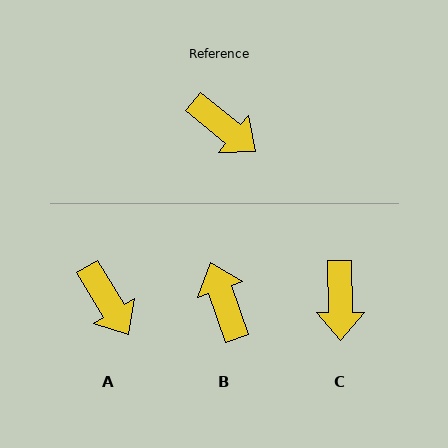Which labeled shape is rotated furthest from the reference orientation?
B, about 148 degrees away.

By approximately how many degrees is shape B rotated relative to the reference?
Approximately 148 degrees counter-clockwise.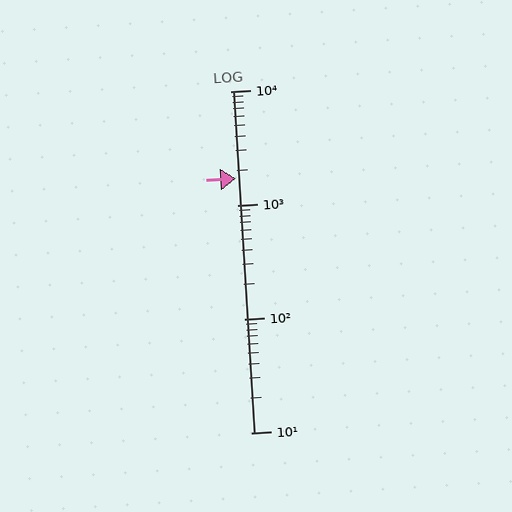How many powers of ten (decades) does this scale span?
The scale spans 3 decades, from 10 to 10000.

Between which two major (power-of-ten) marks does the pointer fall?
The pointer is between 1000 and 10000.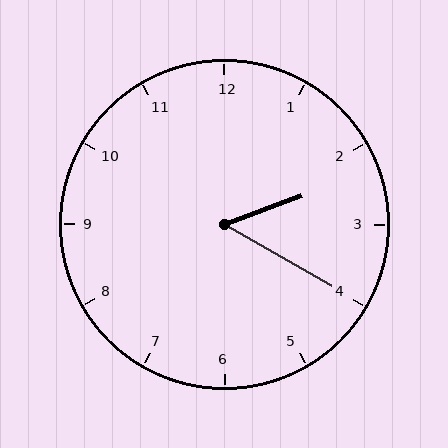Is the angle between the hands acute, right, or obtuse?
It is acute.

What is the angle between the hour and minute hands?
Approximately 50 degrees.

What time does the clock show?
2:20.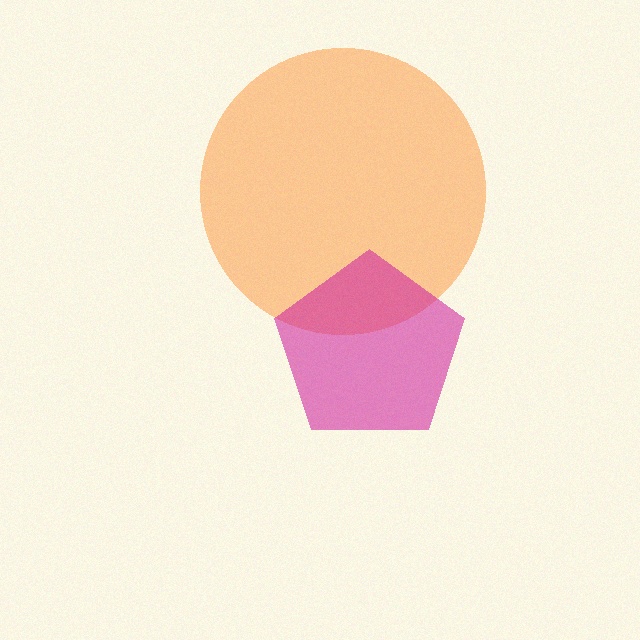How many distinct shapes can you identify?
There are 2 distinct shapes: an orange circle, a magenta pentagon.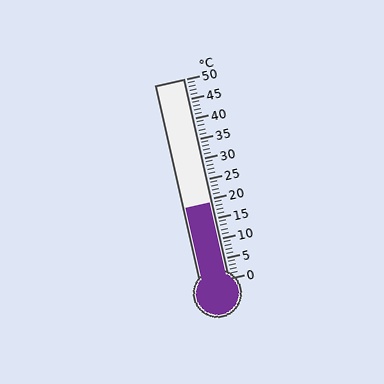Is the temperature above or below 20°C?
The temperature is below 20°C.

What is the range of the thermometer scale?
The thermometer scale ranges from 0°C to 50°C.